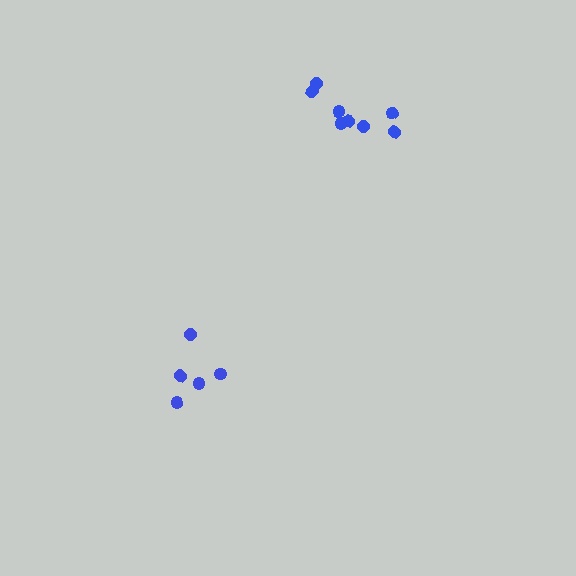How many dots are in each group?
Group 1: 5 dots, Group 2: 8 dots (13 total).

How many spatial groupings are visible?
There are 2 spatial groupings.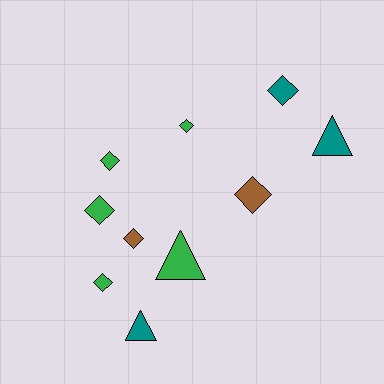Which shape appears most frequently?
Diamond, with 7 objects.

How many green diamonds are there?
There are 4 green diamonds.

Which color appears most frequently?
Green, with 5 objects.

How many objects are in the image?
There are 10 objects.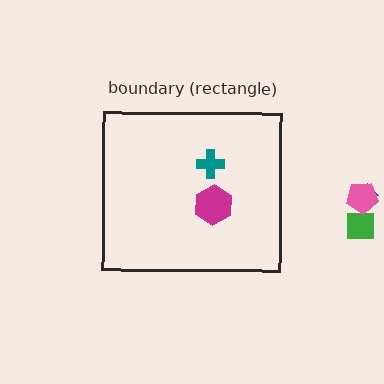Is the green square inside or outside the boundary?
Outside.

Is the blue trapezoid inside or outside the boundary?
Outside.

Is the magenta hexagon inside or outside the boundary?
Inside.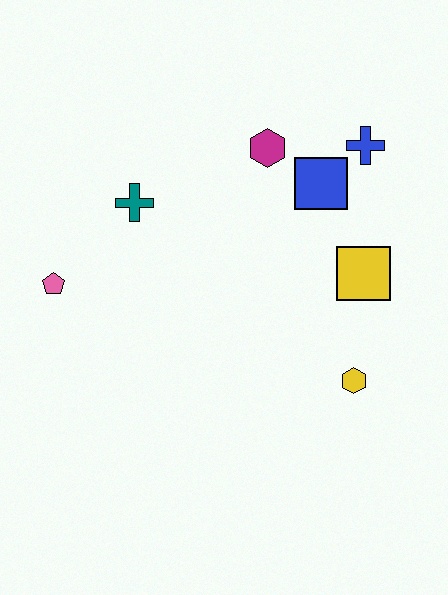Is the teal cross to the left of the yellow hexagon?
Yes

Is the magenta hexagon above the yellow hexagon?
Yes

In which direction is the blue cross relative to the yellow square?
The blue cross is above the yellow square.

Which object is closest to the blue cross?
The blue square is closest to the blue cross.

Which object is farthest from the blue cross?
The pink pentagon is farthest from the blue cross.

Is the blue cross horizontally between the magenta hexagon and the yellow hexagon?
No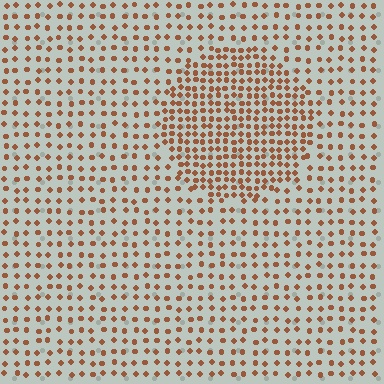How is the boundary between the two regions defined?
The boundary is defined by a change in element density (approximately 2.0x ratio). All elements are the same color, size, and shape.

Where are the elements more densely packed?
The elements are more densely packed inside the circle boundary.